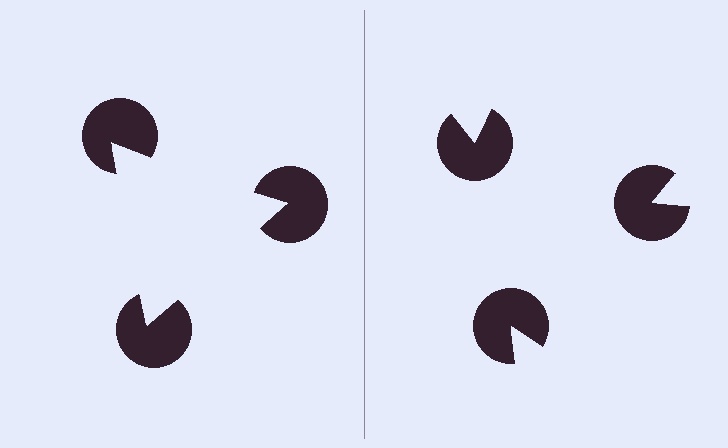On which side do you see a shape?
An illusory triangle appears on the left side. On the right side the wedge cuts are rotated, so no coherent shape forms.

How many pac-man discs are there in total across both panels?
6 — 3 on each side.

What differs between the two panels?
The pac-man discs are positioned identically on both sides; only the wedge orientations differ. On the left they align to a triangle; on the right they are misaligned.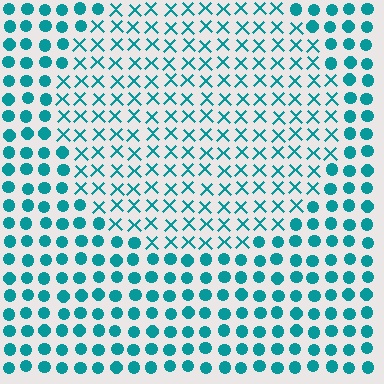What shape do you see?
I see a circle.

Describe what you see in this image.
The image is filled with small teal elements arranged in a uniform grid. A circle-shaped region contains X marks, while the surrounding area contains circles. The boundary is defined purely by the change in element shape.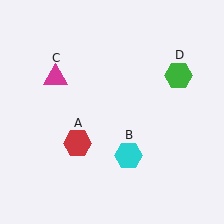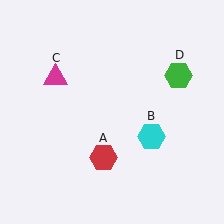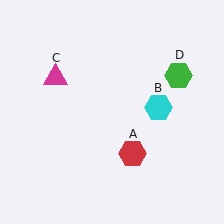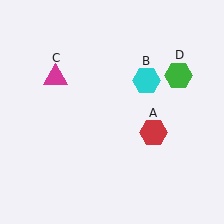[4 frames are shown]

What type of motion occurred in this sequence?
The red hexagon (object A), cyan hexagon (object B) rotated counterclockwise around the center of the scene.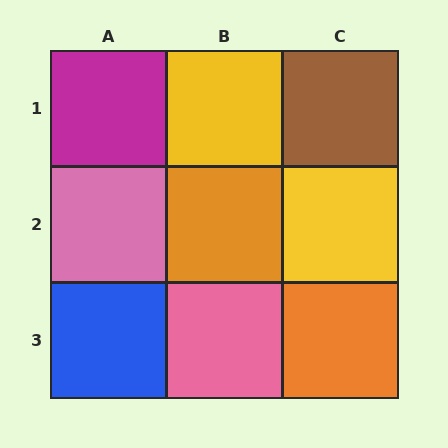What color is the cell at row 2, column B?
Orange.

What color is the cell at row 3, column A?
Blue.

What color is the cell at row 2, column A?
Pink.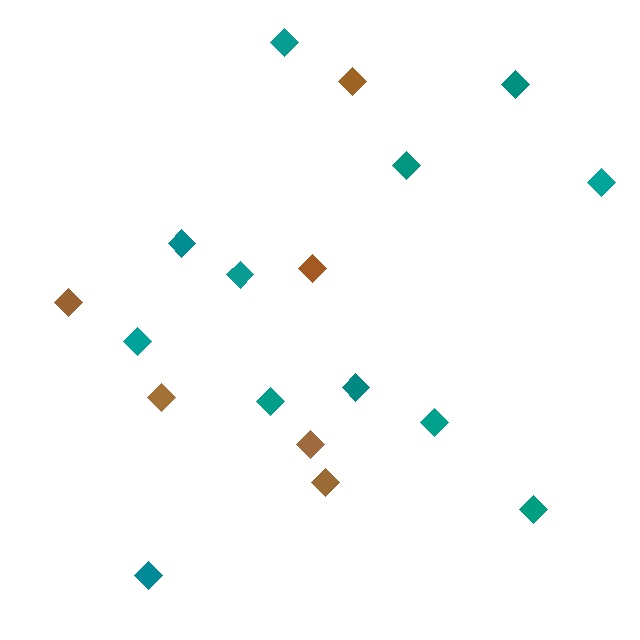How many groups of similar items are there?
There are 2 groups: one group of brown diamonds (6) and one group of teal diamonds (12).